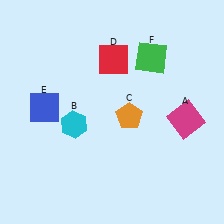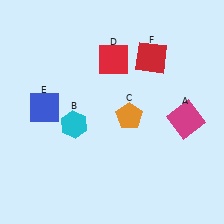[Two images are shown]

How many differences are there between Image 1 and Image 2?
There is 1 difference between the two images.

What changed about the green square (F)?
In Image 1, F is green. In Image 2, it changed to red.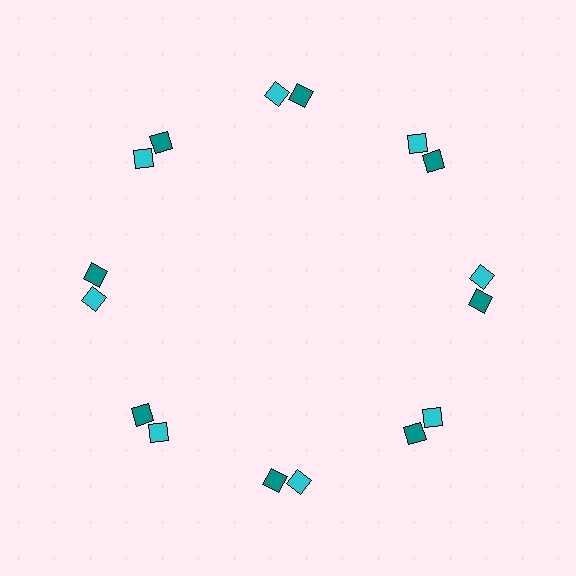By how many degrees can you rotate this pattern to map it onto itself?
The pattern maps onto itself every 45 degrees of rotation.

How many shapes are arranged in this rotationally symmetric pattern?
There are 16 shapes, arranged in 8 groups of 2.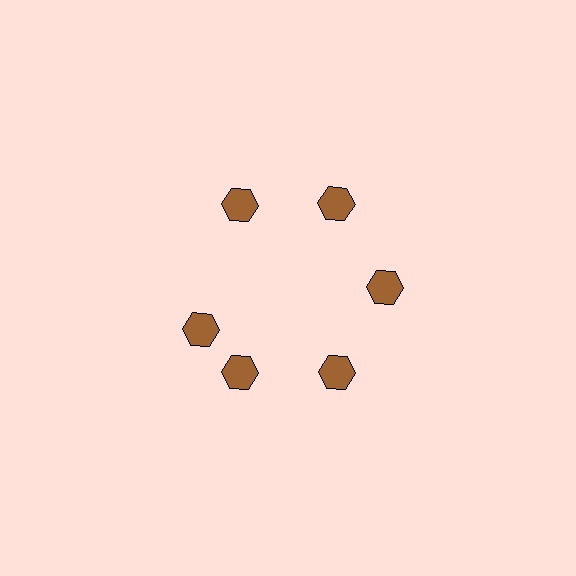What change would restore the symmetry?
The symmetry would be restored by rotating it back into even spacing with its neighbors so that all 6 hexagons sit at equal angles and equal distance from the center.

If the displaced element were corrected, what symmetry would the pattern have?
It would have 6-fold rotational symmetry — the pattern would map onto itself every 60 degrees.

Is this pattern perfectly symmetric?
No. The 6 brown hexagons are arranged in a ring, but one element near the 9 o'clock position is rotated out of alignment along the ring, breaking the 6-fold rotational symmetry.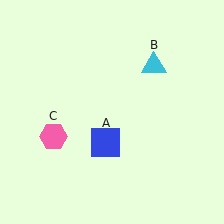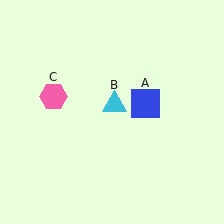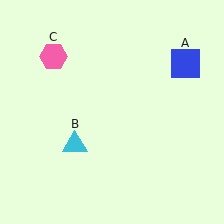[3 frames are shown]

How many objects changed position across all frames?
3 objects changed position: blue square (object A), cyan triangle (object B), pink hexagon (object C).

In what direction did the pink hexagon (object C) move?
The pink hexagon (object C) moved up.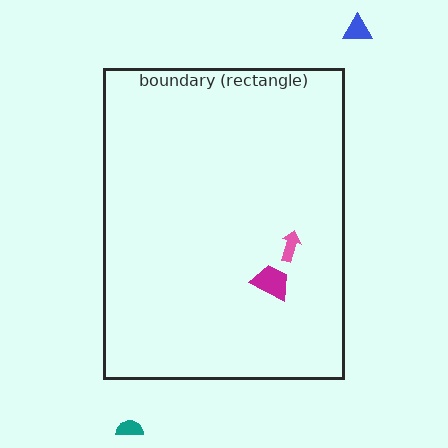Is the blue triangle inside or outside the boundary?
Outside.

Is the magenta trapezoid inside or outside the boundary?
Inside.